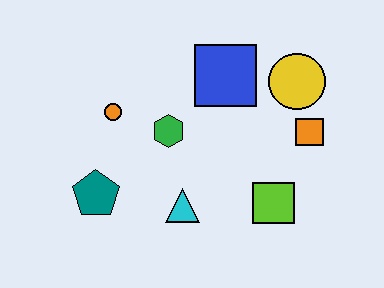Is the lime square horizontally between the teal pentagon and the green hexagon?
No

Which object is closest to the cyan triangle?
The green hexagon is closest to the cyan triangle.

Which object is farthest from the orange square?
The teal pentagon is farthest from the orange square.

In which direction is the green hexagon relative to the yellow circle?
The green hexagon is to the left of the yellow circle.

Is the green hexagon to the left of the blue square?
Yes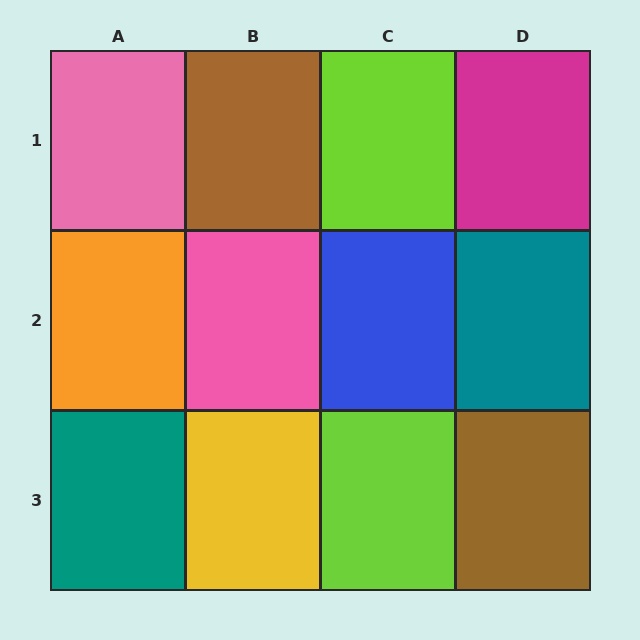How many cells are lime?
2 cells are lime.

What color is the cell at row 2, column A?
Orange.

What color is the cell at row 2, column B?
Pink.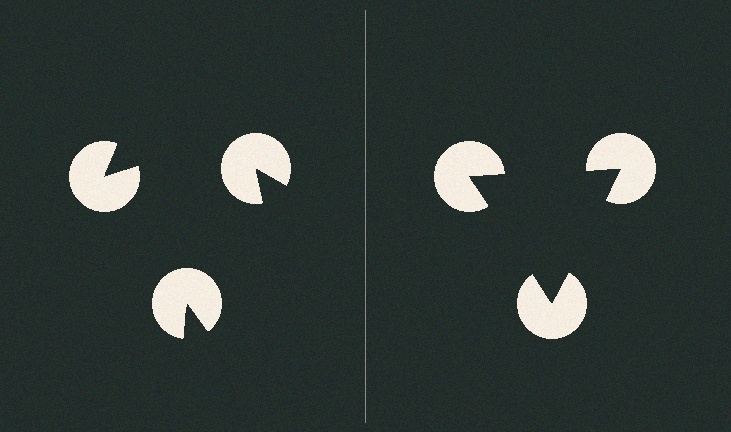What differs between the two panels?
The pac-man discs are positioned identically on both sides; only the wedge orientations differ. On the right they align to a triangle; on the left they are misaligned.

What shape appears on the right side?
An illusory triangle.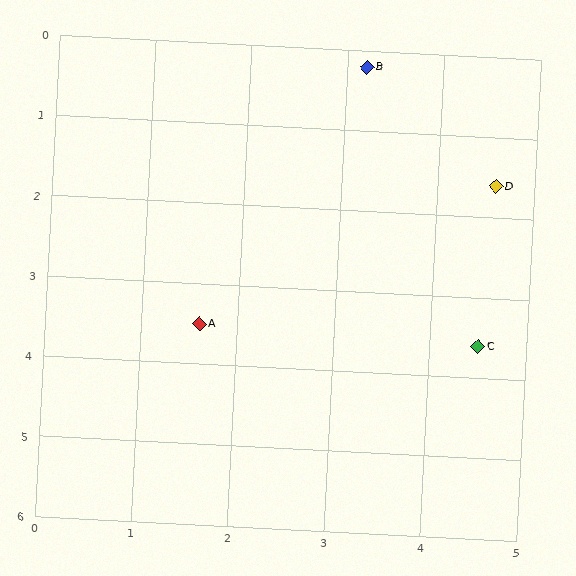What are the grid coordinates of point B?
Point B is at approximately (3.2, 0.2).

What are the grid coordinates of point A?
Point A is at approximately (1.6, 3.5).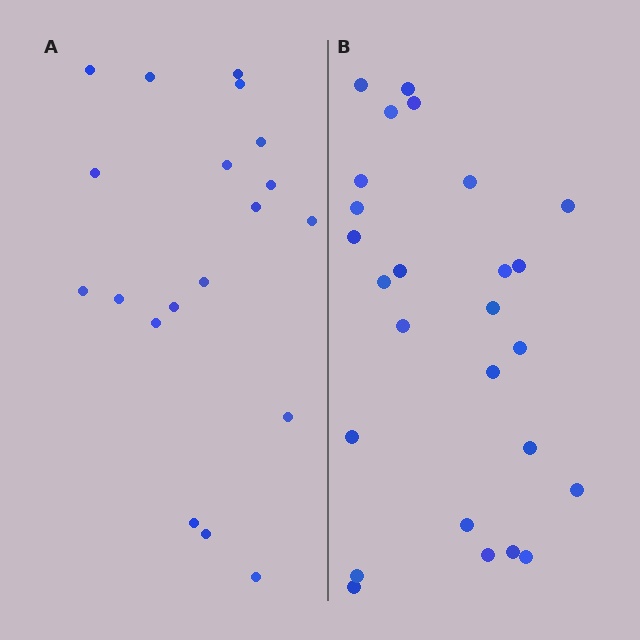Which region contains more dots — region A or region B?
Region B (the right region) has more dots.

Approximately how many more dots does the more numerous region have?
Region B has roughly 8 or so more dots than region A.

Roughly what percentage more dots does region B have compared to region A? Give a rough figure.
About 35% more.